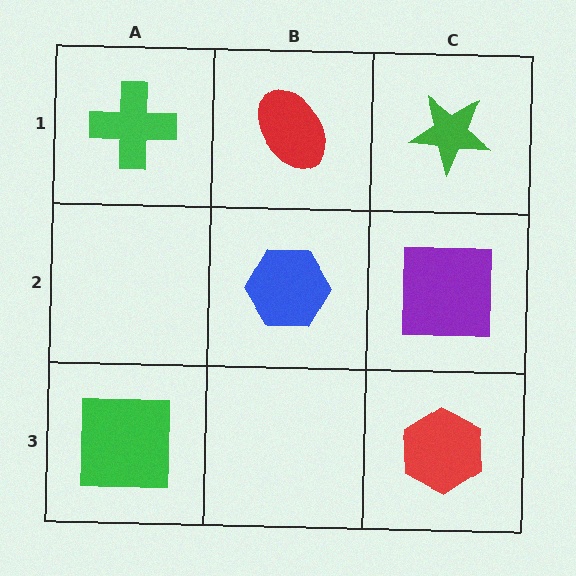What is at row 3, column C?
A red hexagon.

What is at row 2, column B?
A blue hexagon.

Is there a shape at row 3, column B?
No, that cell is empty.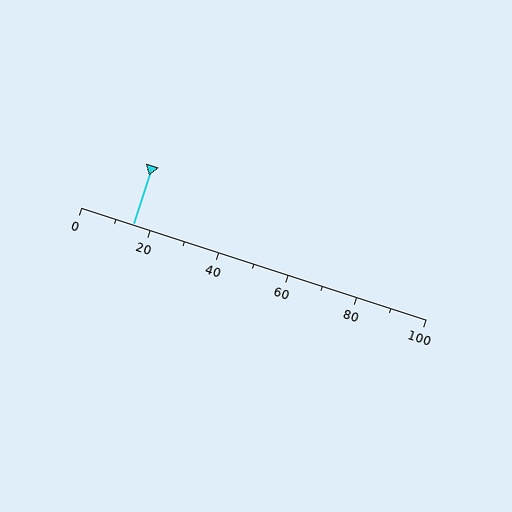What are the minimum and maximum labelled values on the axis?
The axis runs from 0 to 100.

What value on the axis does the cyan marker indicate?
The marker indicates approximately 15.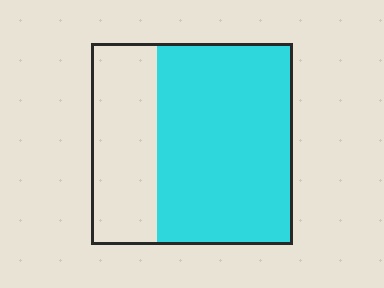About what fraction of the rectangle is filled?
About two thirds (2/3).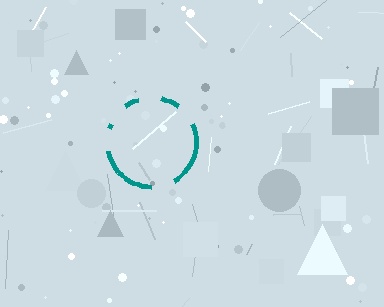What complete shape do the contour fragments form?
The contour fragments form a circle.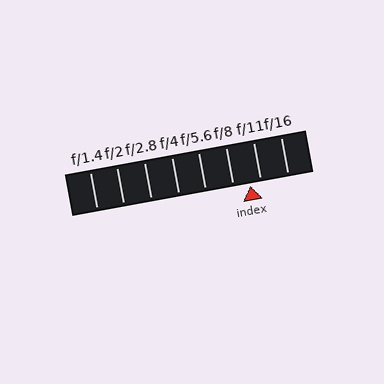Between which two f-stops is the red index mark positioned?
The index mark is between f/8 and f/11.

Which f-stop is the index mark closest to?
The index mark is closest to f/11.